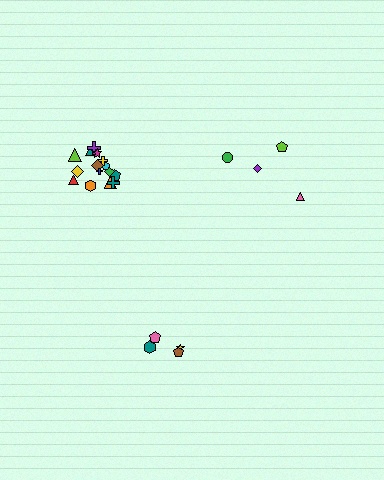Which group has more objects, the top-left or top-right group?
The top-left group.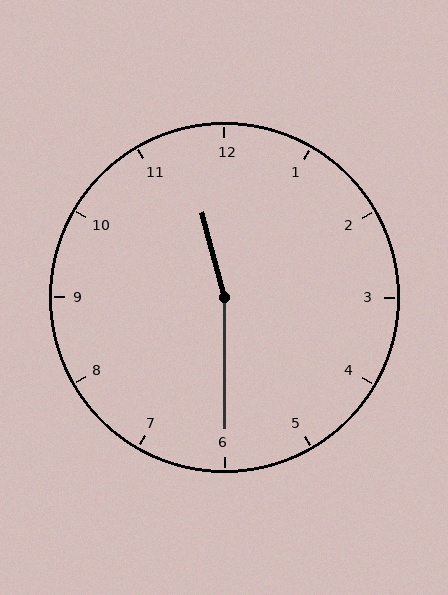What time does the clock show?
11:30.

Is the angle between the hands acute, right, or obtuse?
It is obtuse.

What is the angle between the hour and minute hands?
Approximately 165 degrees.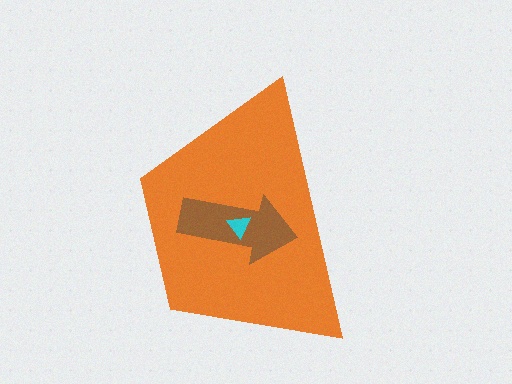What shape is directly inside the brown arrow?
The cyan triangle.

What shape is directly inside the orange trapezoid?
The brown arrow.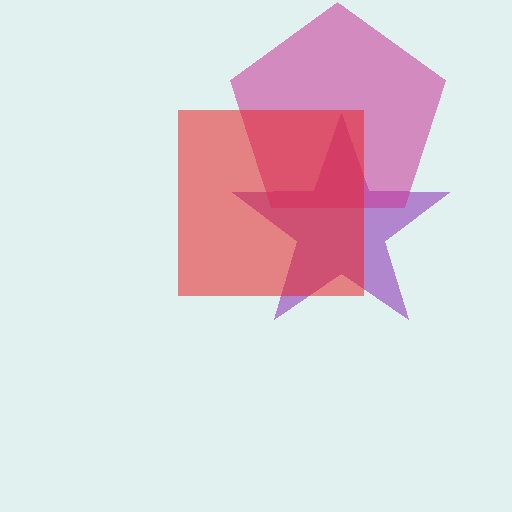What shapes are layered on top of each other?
The layered shapes are: a purple star, a magenta pentagon, a red square.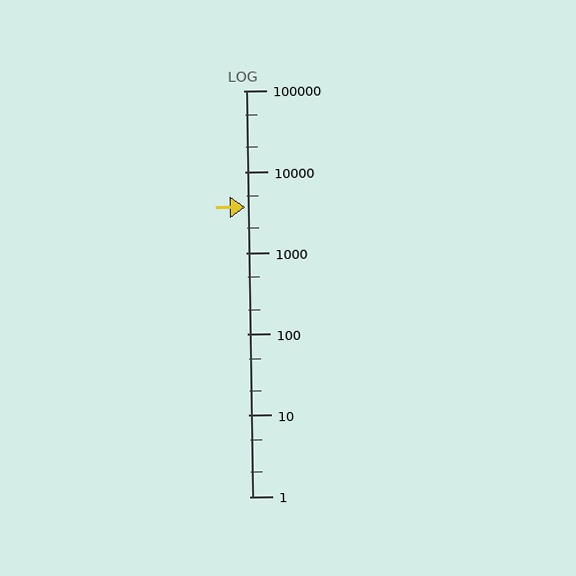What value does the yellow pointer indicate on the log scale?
The pointer indicates approximately 3700.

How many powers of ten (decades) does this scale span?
The scale spans 5 decades, from 1 to 100000.